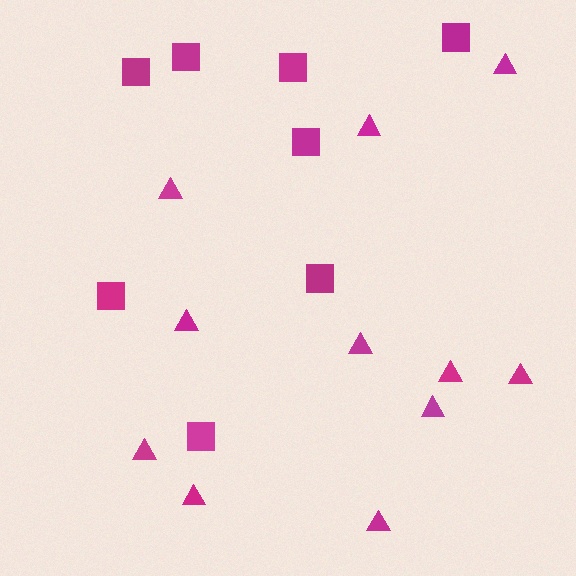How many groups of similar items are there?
There are 2 groups: one group of squares (8) and one group of triangles (11).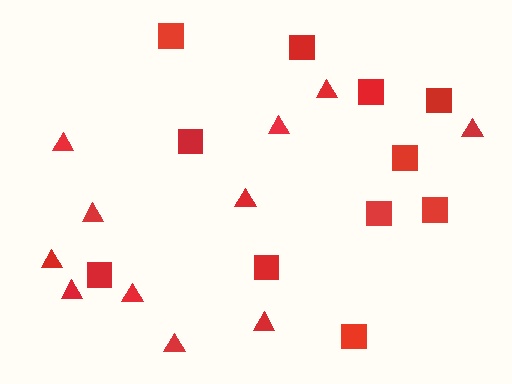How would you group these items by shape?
There are 2 groups: one group of squares (11) and one group of triangles (11).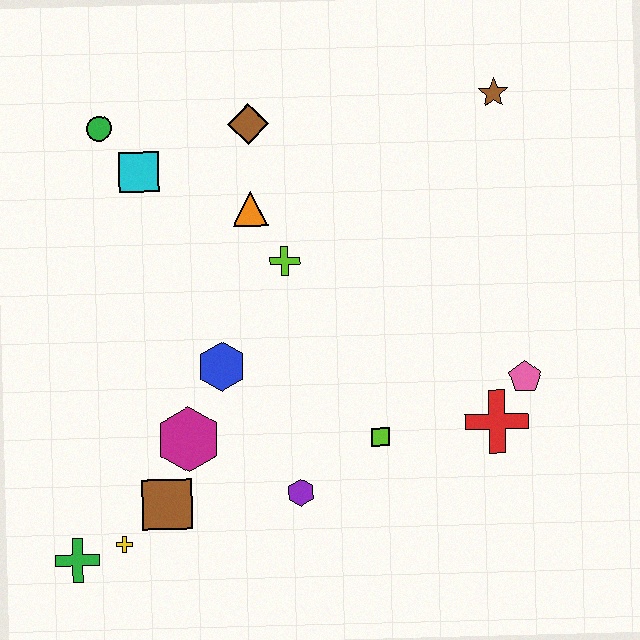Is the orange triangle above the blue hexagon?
Yes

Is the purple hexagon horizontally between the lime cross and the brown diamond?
No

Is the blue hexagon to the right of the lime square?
No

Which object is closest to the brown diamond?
The orange triangle is closest to the brown diamond.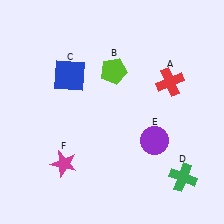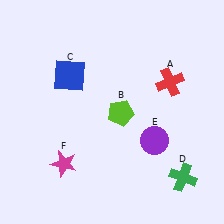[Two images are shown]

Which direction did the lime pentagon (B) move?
The lime pentagon (B) moved down.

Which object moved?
The lime pentagon (B) moved down.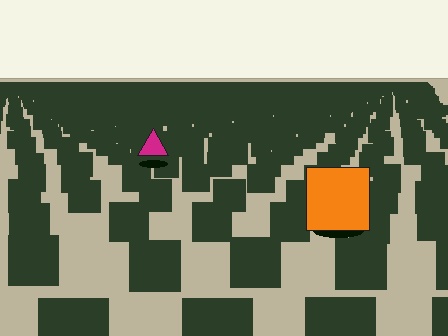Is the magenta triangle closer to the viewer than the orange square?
No. The orange square is closer — you can tell from the texture gradient: the ground texture is coarser near it.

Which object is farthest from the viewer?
The magenta triangle is farthest from the viewer. It appears smaller and the ground texture around it is denser.